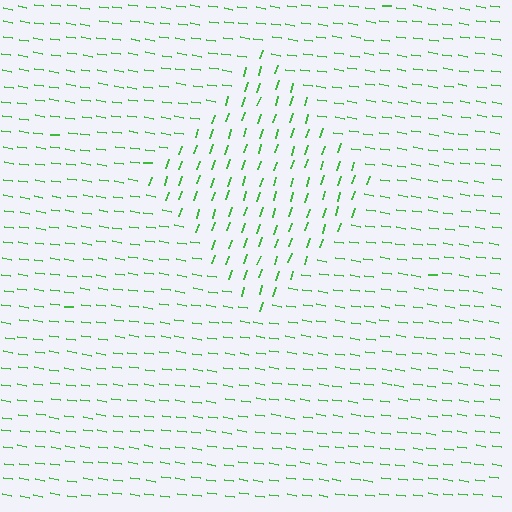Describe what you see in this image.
The image is filled with small green line segments. A diamond region in the image has lines oriented differently from the surrounding lines, creating a visible texture boundary.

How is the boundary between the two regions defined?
The boundary is defined purely by a change in line orientation (approximately 81 degrees difference). All lines are the same color and thickness.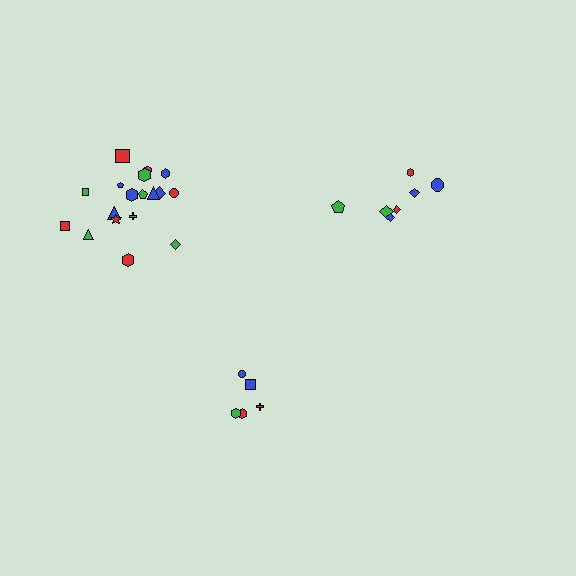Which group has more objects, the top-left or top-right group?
The top-left group.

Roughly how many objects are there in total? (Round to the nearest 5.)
Roughly 30 objects in total.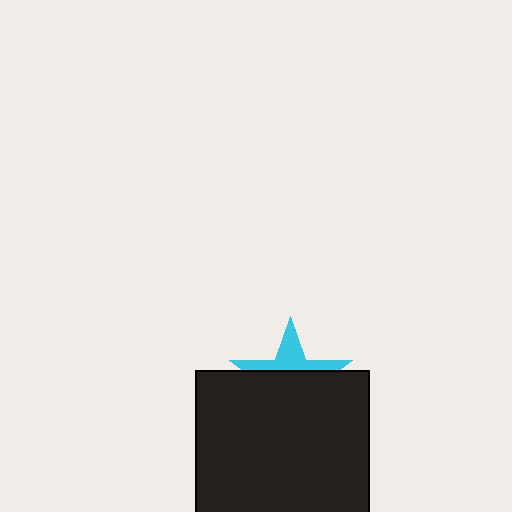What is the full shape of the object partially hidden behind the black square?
The partially hidden object is a cyan star.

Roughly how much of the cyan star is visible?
A small part of it is visible (roughly 36%).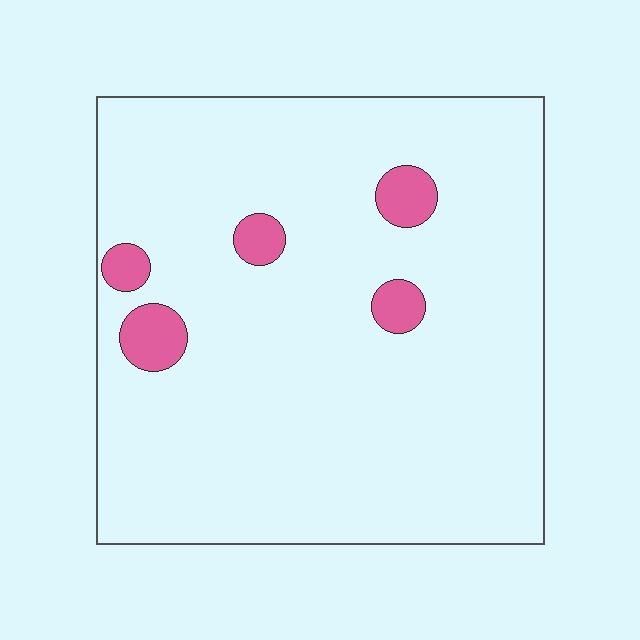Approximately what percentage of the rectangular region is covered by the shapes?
Approximately 5%.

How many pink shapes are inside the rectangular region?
5.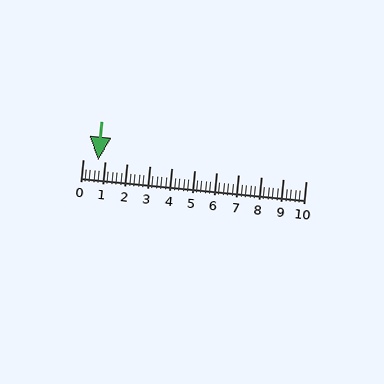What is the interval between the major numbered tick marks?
The major tick marks are spaced 1 units apart.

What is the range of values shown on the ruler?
The ruler shows values from 0 to 10.